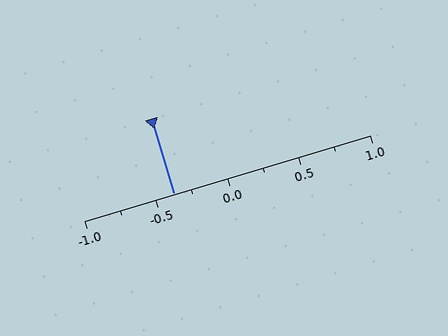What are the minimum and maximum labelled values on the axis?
The axis runs from -1.0 to 1.0.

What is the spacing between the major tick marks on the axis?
The major ticks are spaced 0.5 apart.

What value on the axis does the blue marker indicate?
The marker indicates approximately -0.38.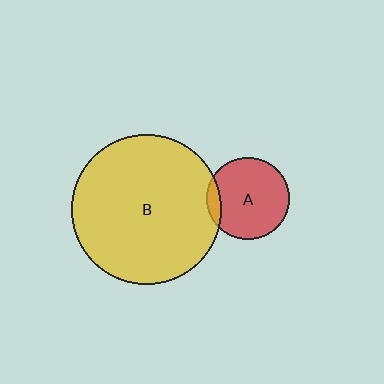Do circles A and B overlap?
Yes.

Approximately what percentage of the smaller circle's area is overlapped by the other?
Approximately 10%.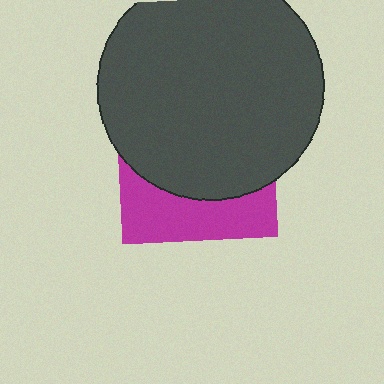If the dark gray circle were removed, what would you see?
You would see the complete magenta square.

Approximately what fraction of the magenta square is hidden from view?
Roughly 67% of the magenta square is hidden behind the dark gray circle.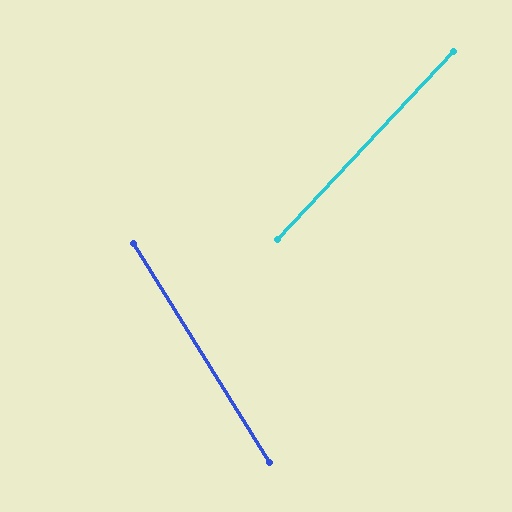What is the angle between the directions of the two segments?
Approximately 75 degrees.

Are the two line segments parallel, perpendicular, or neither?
Neither parallel nor perpendicular — they differ by about 75°.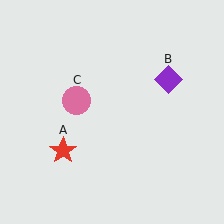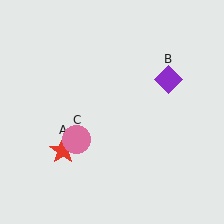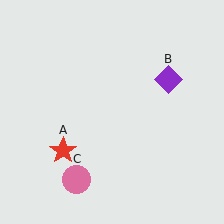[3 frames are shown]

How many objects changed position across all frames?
1 object changed position: pink circle (object C).